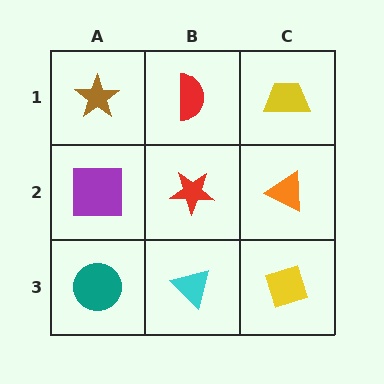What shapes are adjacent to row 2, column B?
A red semicircle (row 1, column B), a cyan triangle (row 3, column B), a purple square (row 2, column A), an orange triangle (row 2, column C).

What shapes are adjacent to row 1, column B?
A red star (row 2, column B), a brown star (row 1, column A), a yellow trapezoid (row 1, column C).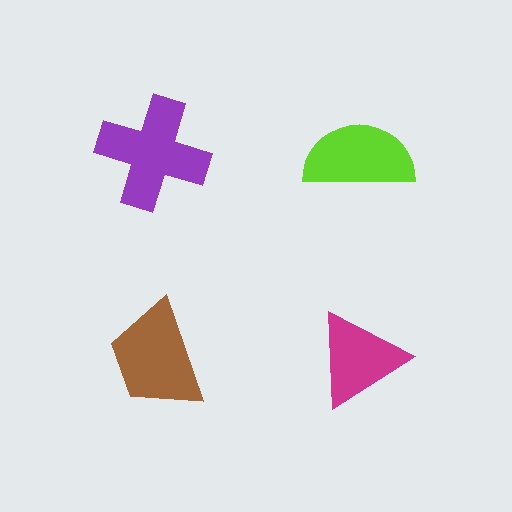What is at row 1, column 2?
A lime semicircle.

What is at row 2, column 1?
A brown trapezoid.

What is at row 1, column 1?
A purple cross.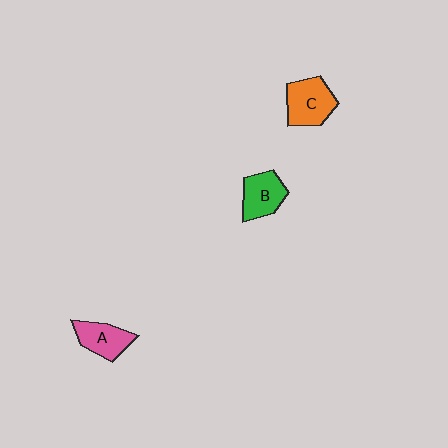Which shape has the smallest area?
Shape A (pink).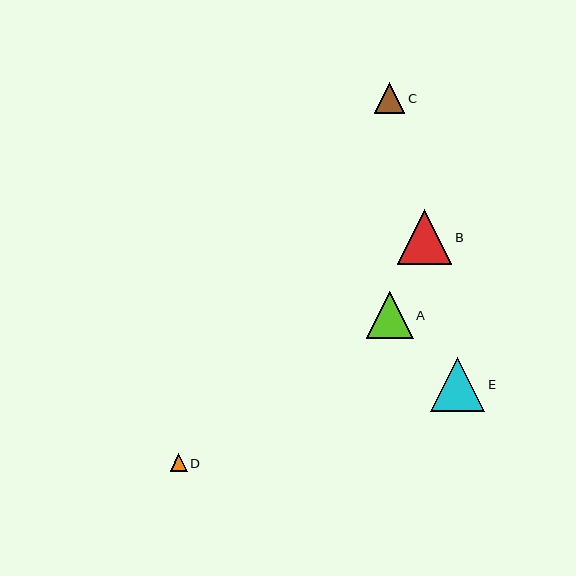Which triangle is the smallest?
Triangle D is the smallest with a size of approximately 17 pixels.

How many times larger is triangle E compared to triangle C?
Triangle E is approximately 1.8 times the size of triangle C.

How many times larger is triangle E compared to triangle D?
Triangle E is approximately 3.1 times the size of triangle D.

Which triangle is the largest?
Triangle B is the largest with a size of approximately 54 pixels.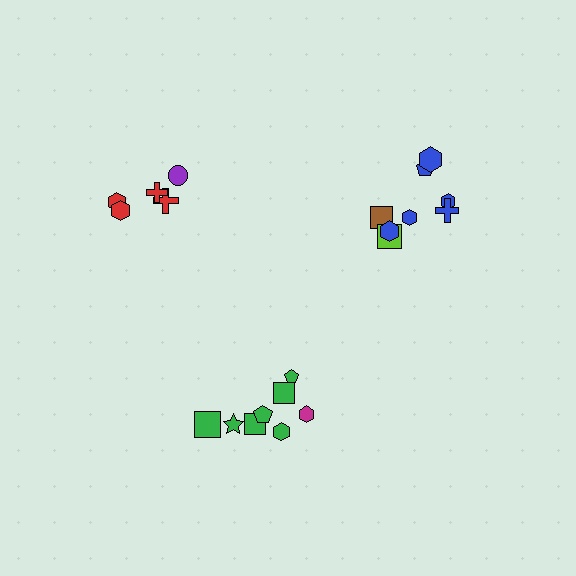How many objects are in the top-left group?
There are 5 objects.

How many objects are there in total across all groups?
There are 21 objects.